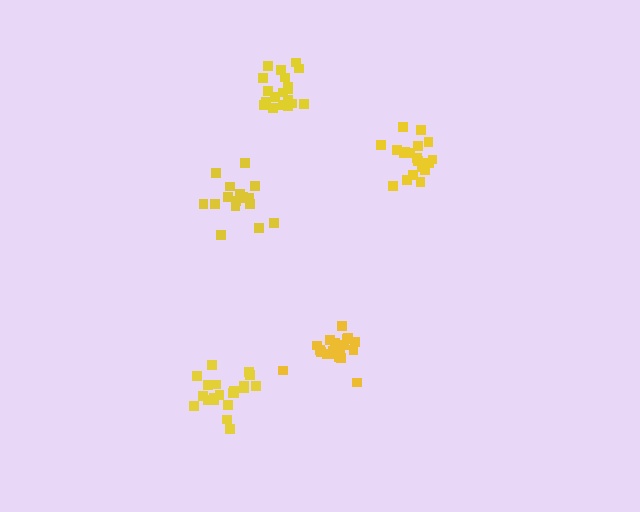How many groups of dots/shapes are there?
There are 5 groups.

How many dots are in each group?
Group 1: 21 dots, Group 2: 17 dots, Group 3: 20 dots, Group 4: 19 dots, Group 5: 21 dots (98 total).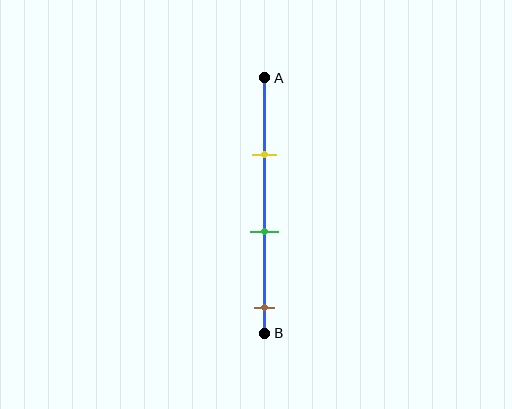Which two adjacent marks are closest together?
The yellow and green marks are the closest adjacent pair.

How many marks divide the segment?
There are 3 marks dividing the segment.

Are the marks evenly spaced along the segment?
Yes, the marks are approximately evenly spaced.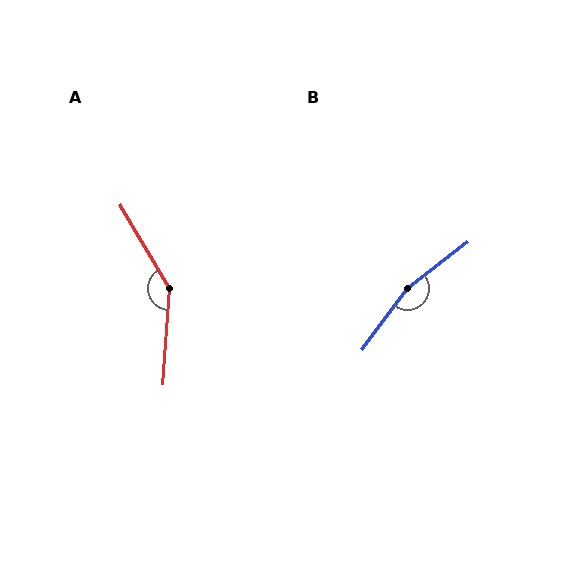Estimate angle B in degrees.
Approximately 164 degrees.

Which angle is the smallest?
A, at approximately 145 degrees.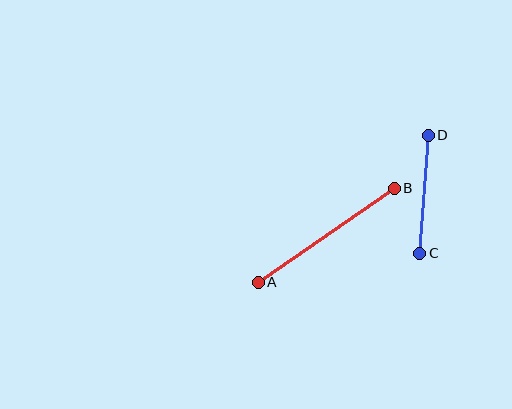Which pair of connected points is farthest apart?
Points A and B are farthest apart.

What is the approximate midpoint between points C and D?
The midpoint is at approximately (424, 194) pixels.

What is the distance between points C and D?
The distance is approximately 118 pixels.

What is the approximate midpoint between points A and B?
The midpoint is at approximately (326, 235) pixels.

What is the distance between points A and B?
The distance is approximately 165 pixels.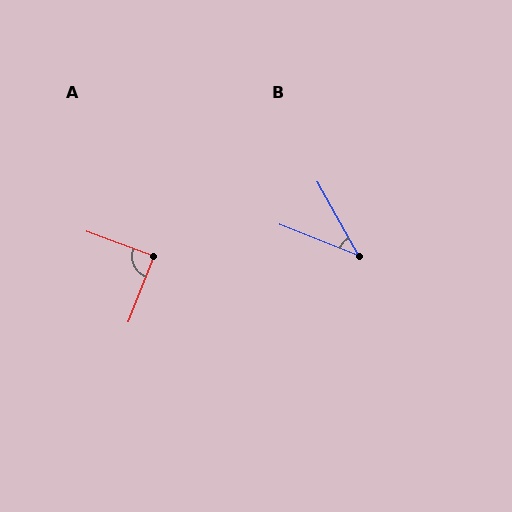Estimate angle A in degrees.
Approximately 88 degrees.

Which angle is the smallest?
B, at approximately 40 degrees.